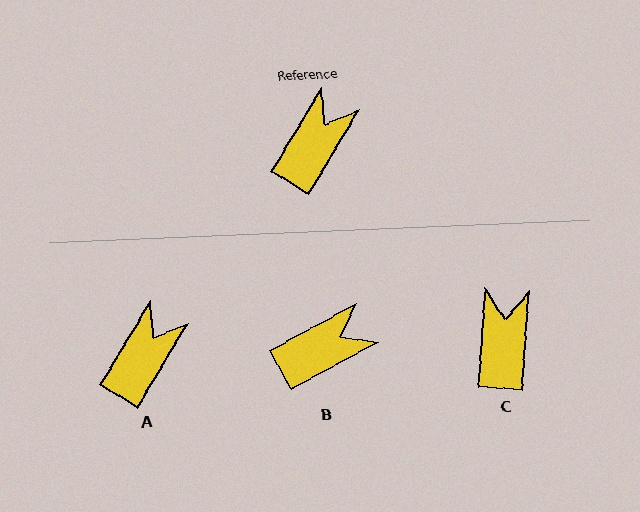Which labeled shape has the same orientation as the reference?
A.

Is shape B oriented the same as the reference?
No, it is off by about 30 degrees.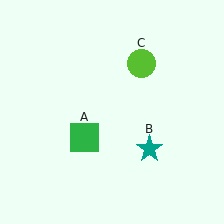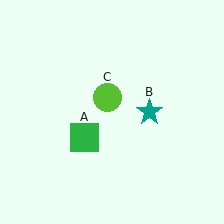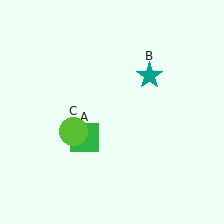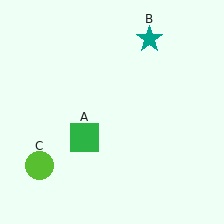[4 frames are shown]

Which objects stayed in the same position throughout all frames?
Green square (object A) remained stationary.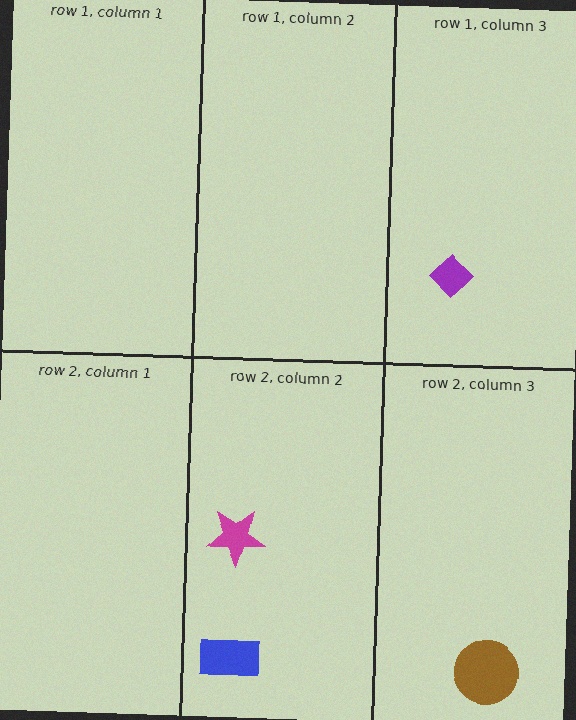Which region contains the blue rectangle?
The row 2, column 2 region.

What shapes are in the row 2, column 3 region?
The brown circle.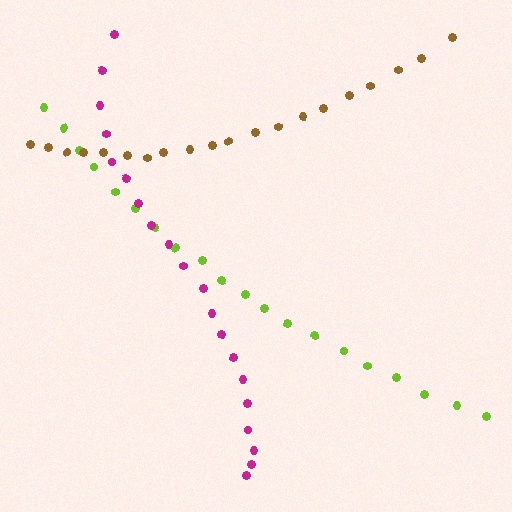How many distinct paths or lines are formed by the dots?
There are 3 distinct paths.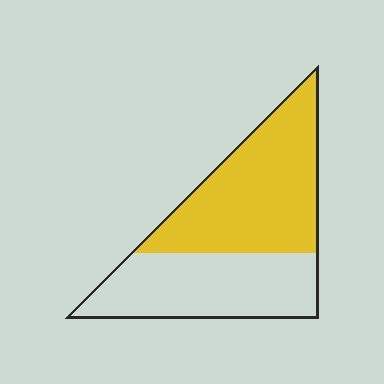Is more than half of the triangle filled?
Yes.